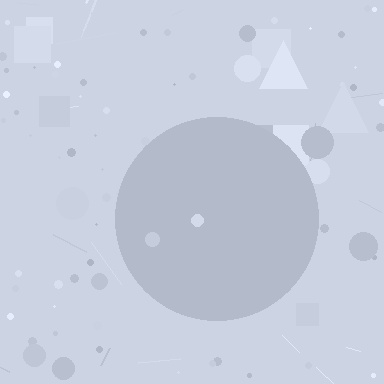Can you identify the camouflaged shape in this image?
The camouflaged shape is a circle.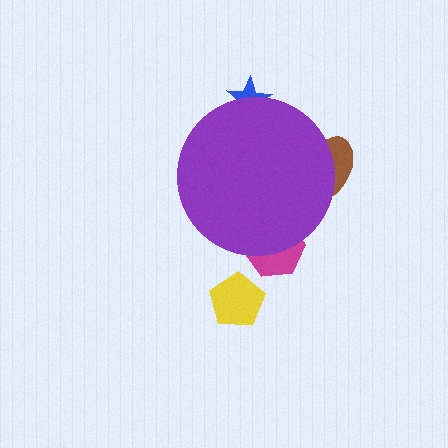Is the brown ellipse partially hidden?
Yes, the brown ellipse is partially hidden behind the purple circle.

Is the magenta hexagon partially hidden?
Yes, the magenta hexagon is partially hidden behind the purple circle.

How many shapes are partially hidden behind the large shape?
3 shapes are partially hidden.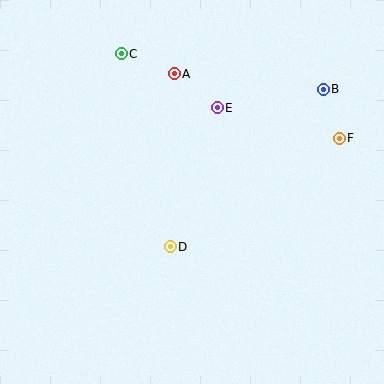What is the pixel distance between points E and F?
The distance between E and F is 126 pixels.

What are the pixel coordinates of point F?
Point F is at (339, 138).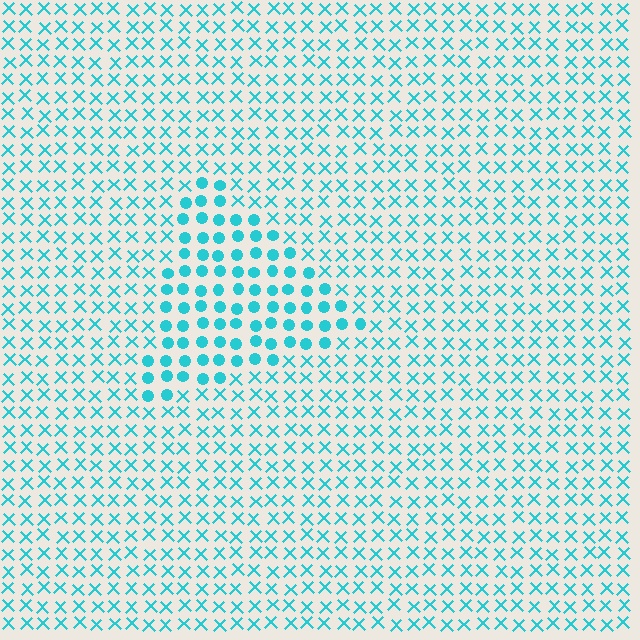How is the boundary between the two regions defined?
The boundary is defined by a change in element shape: circles inside vs. X marks outside. All elements share the same color and spacing.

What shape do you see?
I see a triangle.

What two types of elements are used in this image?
The image uses circles inside the triangle region and X marks outside it.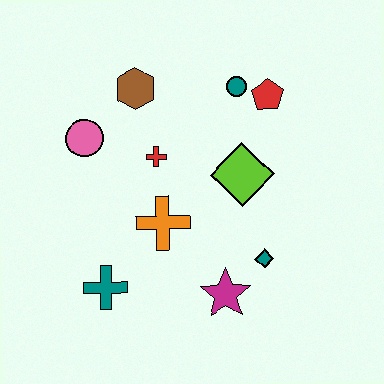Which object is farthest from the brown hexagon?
The magenta star is farthest from the brown hexagon.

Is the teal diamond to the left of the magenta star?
No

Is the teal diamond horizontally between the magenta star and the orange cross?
No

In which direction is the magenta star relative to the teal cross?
The magenta star is to the right of the teal cross.